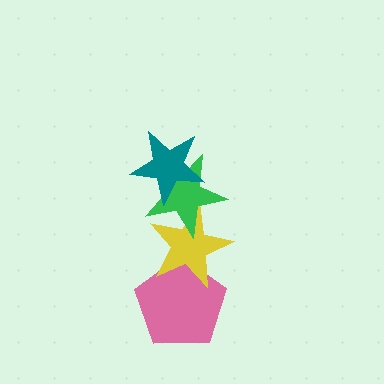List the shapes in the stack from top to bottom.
From top to bottom: the teal star, the green star, the yellow star, the pink pentagon.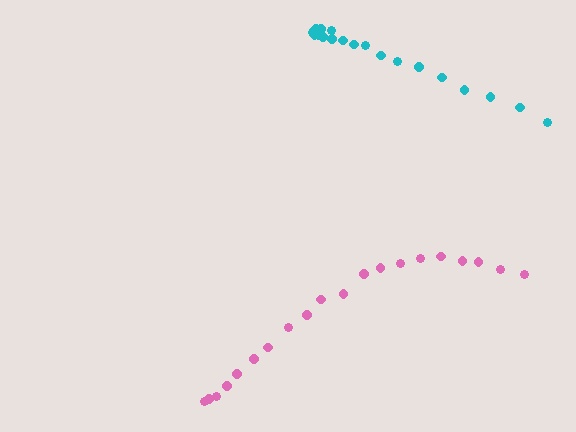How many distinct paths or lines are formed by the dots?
There are 2 distinct paths.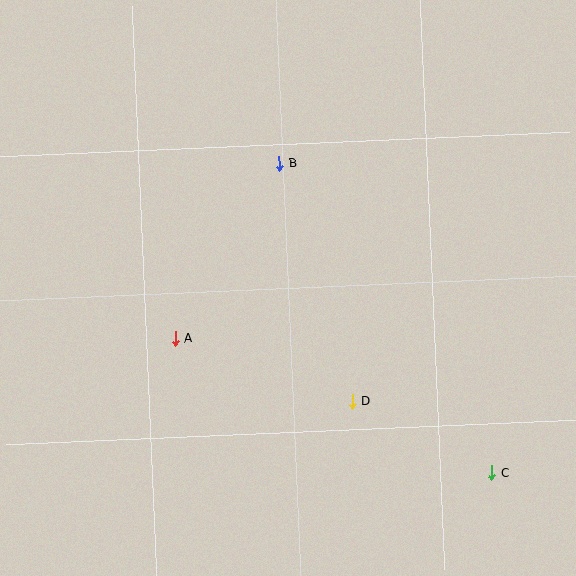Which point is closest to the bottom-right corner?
Point C is closest to the bottom-right corner.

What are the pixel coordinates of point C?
Point C is at (492, 473).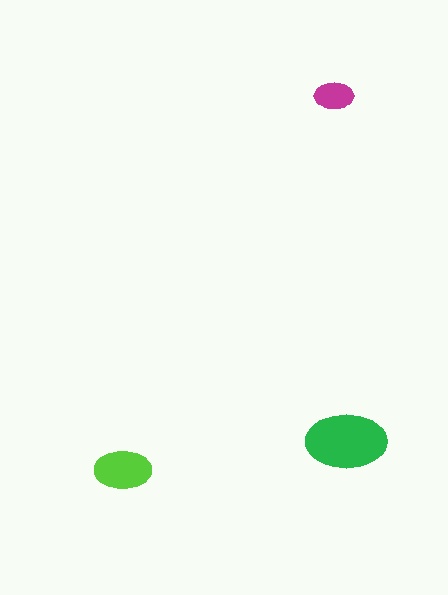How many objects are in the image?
There are 3 objects in the image.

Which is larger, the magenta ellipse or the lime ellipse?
The lime one.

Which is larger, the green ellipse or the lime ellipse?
The green one.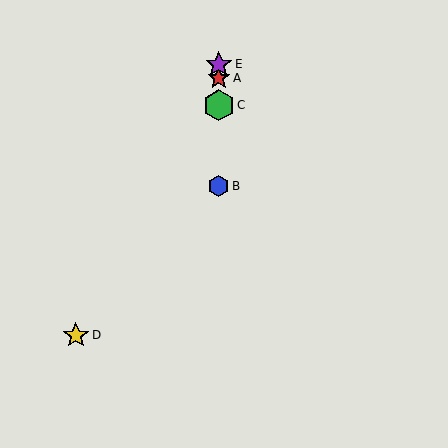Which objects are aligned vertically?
Objects A, B, C, E are aligned vertically.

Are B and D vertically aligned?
No, B is at x≈219 and D is at x≈76.